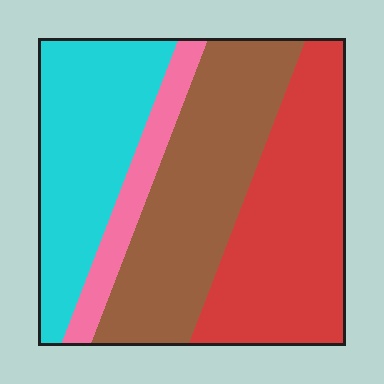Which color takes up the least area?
Pink, at roughly 10%.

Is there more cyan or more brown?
Brown.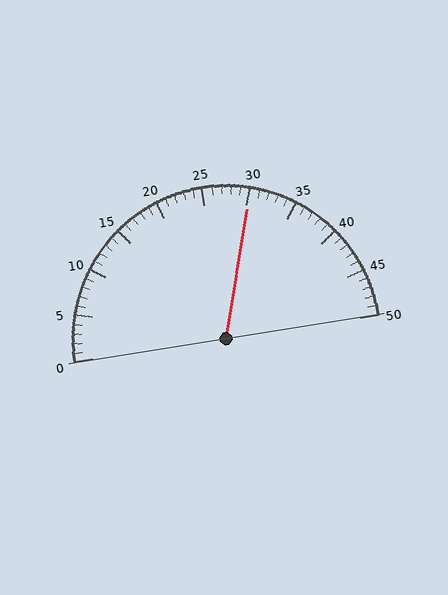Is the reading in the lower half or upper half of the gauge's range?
The reading is in the upper half of the range (0 to 50).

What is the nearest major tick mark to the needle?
The nearest major tick mark is 30.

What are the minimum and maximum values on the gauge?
The gauge ranges from 0 to 50.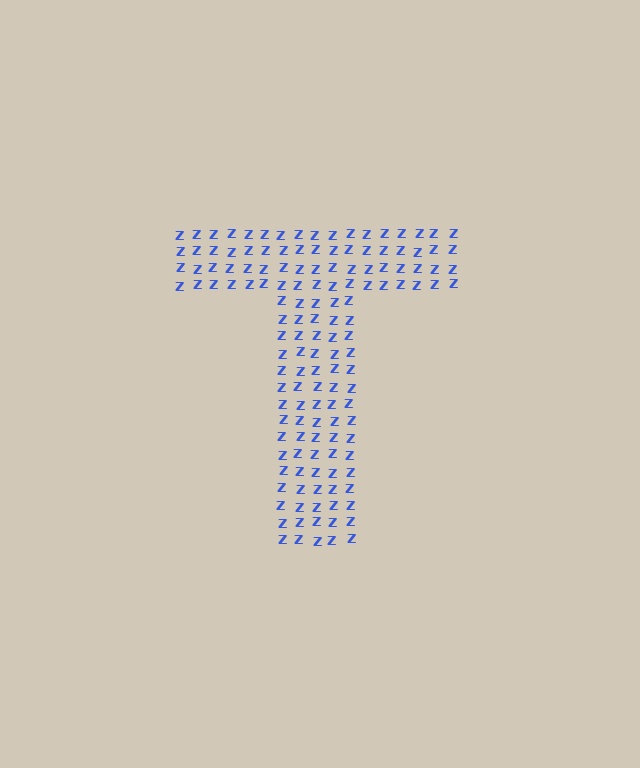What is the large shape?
The large shape is the letter T.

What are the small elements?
The small elements are letter Z's.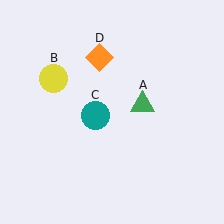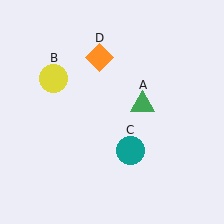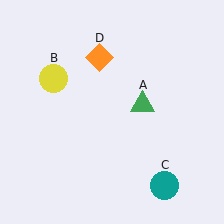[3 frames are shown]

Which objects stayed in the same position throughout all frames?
Green triangle (object A) and yellow circle (object B) and orange diamond (object D) remained stationary.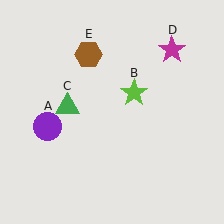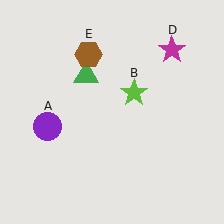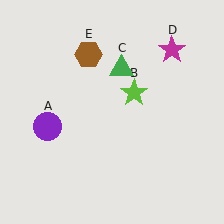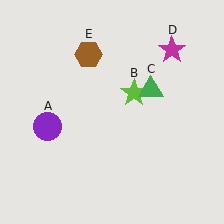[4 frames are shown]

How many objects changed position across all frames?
1 object changed position: green triangle (object C).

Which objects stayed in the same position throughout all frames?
Purple circle (object A) and lime star (object B) and magenta star (object D) and brown hexagon (object E) remained stationary.